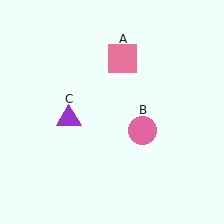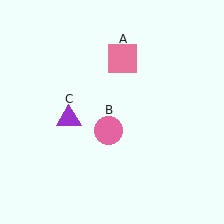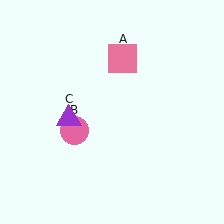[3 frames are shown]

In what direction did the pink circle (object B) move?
The pink circle (object B) moved left.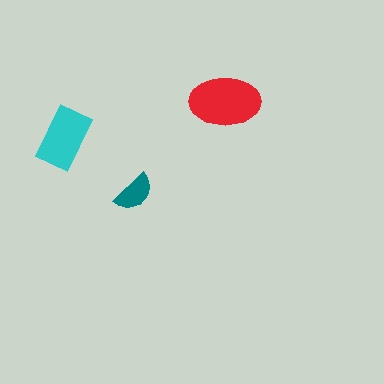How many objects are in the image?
There are 3 objects in the image.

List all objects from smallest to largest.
The teal semicircle, the cyan rectangle, the red ellipse.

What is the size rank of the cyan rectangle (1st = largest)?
2nd.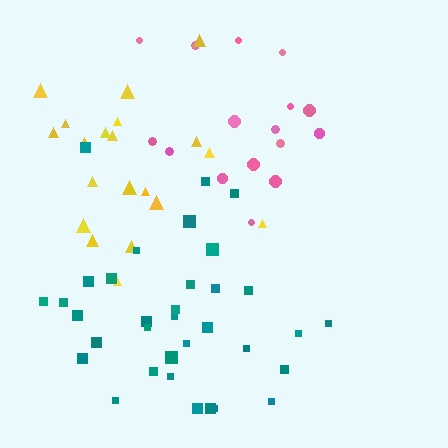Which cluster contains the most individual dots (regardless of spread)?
Teal (34).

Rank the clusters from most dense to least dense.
teal, yellow, pink.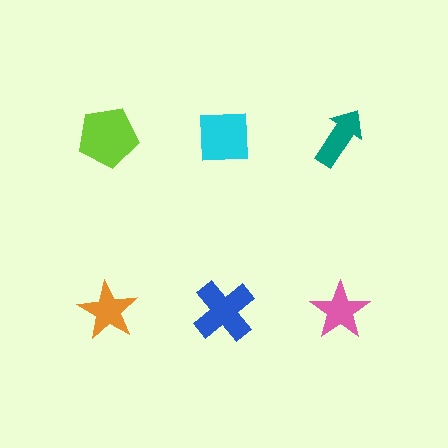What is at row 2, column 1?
An orange star.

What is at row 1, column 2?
A cyan square.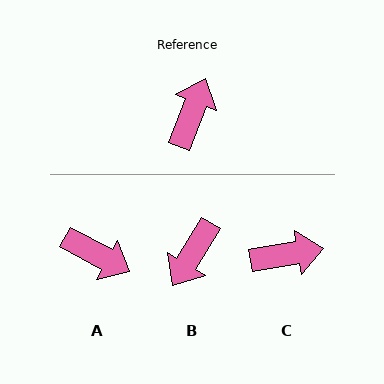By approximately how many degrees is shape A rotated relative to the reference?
Approximately 97 degrees clockwise.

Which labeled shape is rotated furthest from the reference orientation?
B, about 169 degrees away.